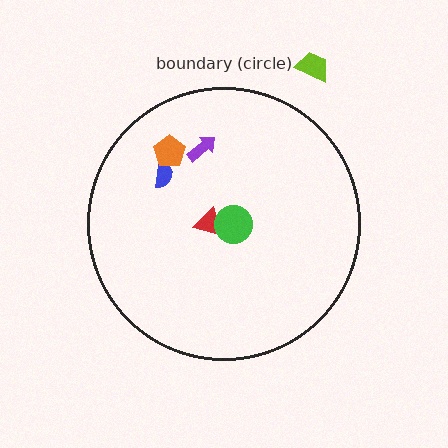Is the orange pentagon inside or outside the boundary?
Inside.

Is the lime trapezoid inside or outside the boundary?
Outside.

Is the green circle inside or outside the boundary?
Inside.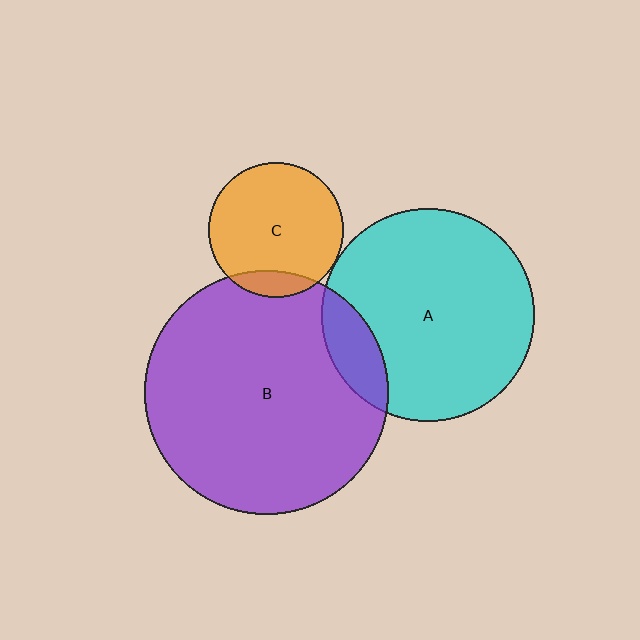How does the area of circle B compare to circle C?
Approximately 3.3 times.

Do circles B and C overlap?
Yes.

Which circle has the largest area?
Circle B (purple).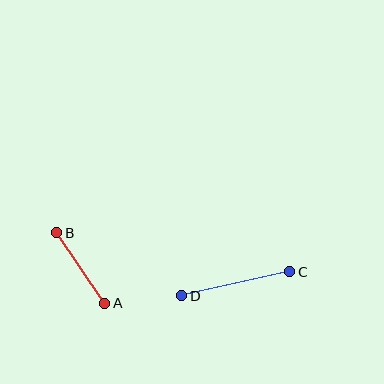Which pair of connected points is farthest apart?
Points C and D are farthest apart.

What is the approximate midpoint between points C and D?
The midpoint is at approximately (236, 284) pixels.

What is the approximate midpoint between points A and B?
The midpoint is at approximately (81, 268) pixels.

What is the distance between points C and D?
The distance is approximately 111 pixels.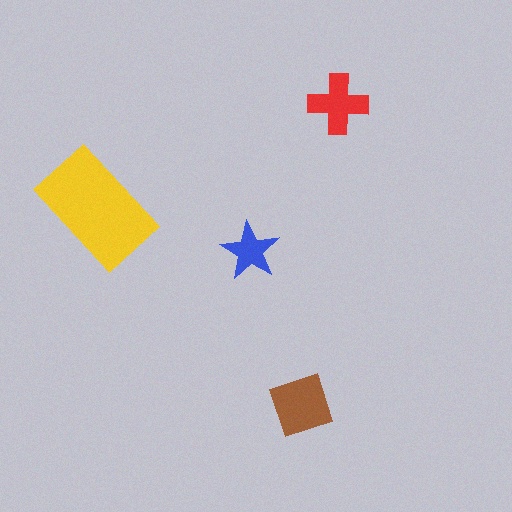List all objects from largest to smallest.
The yellow rectangle, the brown square, the red cross, the blue star.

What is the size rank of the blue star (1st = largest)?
4th.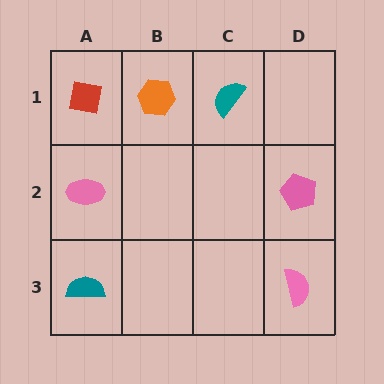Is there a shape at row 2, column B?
No, that cell is empty.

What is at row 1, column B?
An orange hexagon.